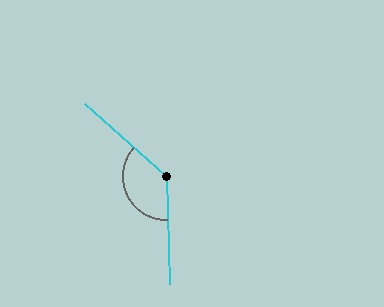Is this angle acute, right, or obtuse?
It is obtuse.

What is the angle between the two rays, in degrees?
Approximately 133 degrees.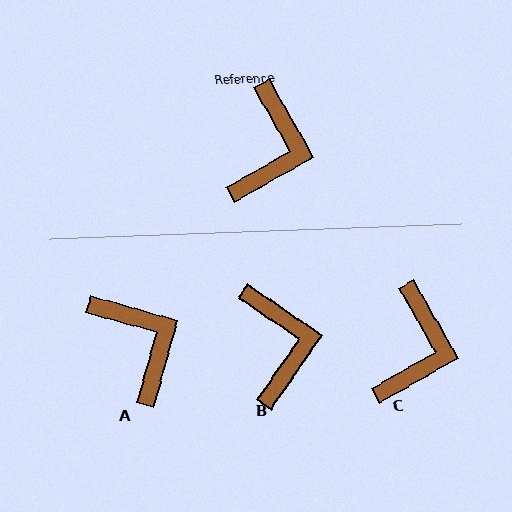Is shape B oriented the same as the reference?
No, it is off by about 26 degrees.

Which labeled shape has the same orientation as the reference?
C.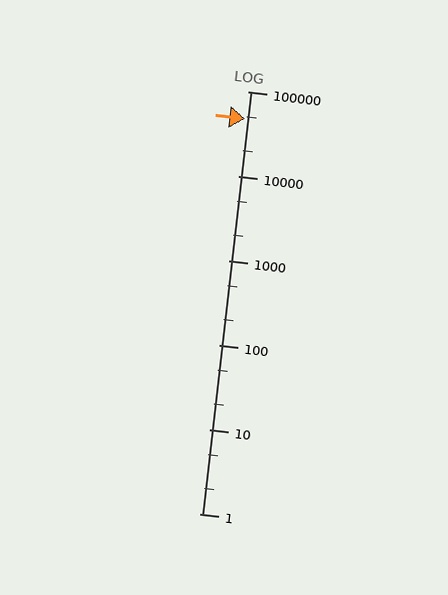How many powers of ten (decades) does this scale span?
The scale spans 5 decades, from 1 to 100000.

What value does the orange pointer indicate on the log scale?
The pointer indicates approximately 47000.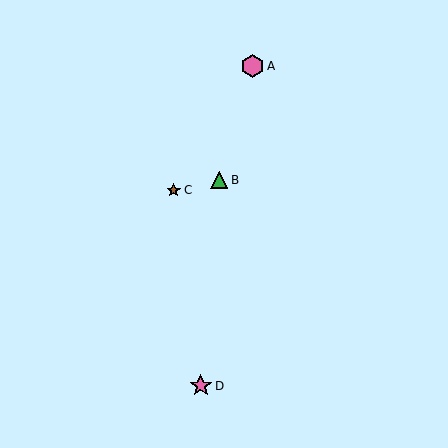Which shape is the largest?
The pink hexagon (labeled A) is the largest.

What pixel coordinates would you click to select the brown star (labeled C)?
Click at (174, 190) to select the brown star C.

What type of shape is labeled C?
Shape C is a brown star.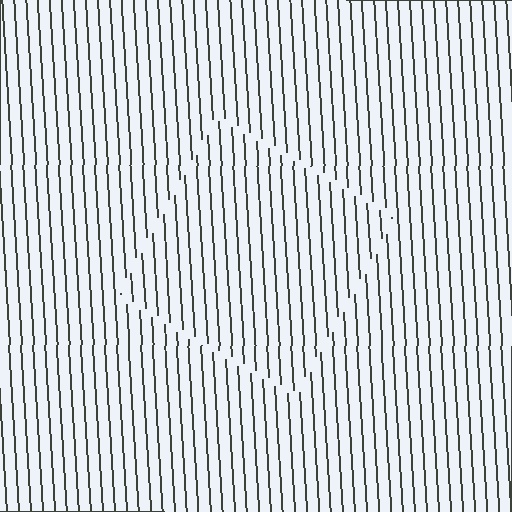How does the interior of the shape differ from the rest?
The interior of the shape contains the same grating, shifted by half a period — the contour is defined by the phase discontinuity where line-ends from the inner and outer gratings abut.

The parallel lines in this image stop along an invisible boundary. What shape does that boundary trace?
An illusory square. The interior of the shape contains the same grating, shifted by half a period — the contour is defined by the phase discontinuity where line-ends from the inner and outer gratings abut.